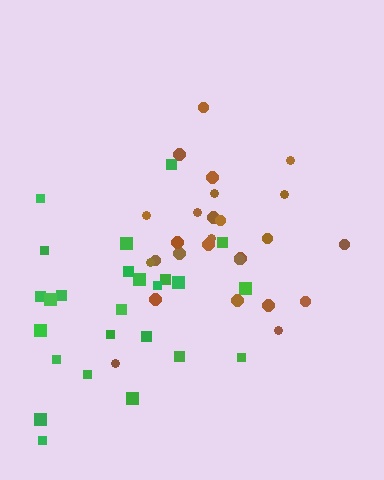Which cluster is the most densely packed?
Brown.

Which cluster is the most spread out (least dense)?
Green.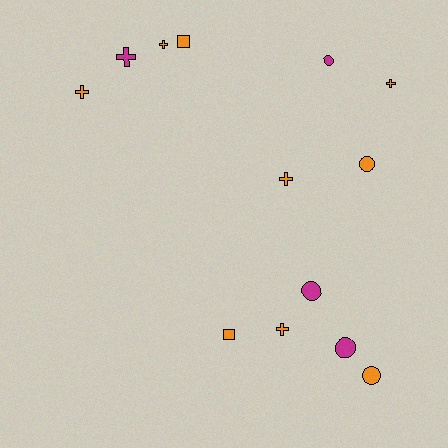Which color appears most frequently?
Orange, with 9 objects.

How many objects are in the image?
There are 13 objects.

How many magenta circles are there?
There are 3 magenta circles.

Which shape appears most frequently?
Cross, with 6 objects.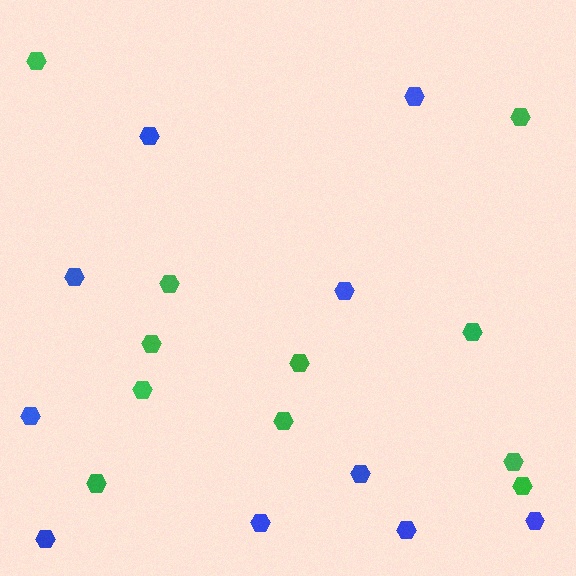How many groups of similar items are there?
There are 2 groups: one group of blue hexagons (10) and one group of green hexagons (11).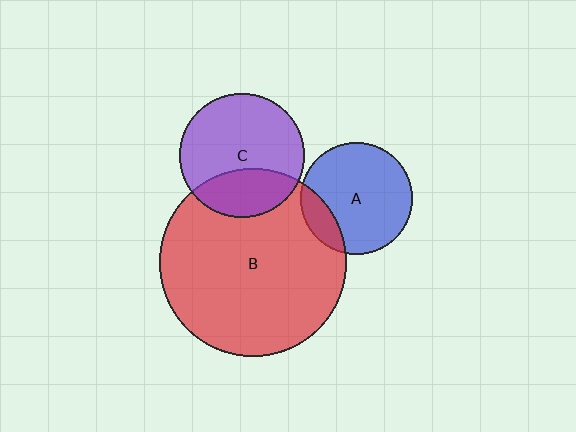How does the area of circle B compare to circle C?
Approximately 2.3 times.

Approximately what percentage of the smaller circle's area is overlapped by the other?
Approximately 15%.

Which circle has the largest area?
Circle B (red).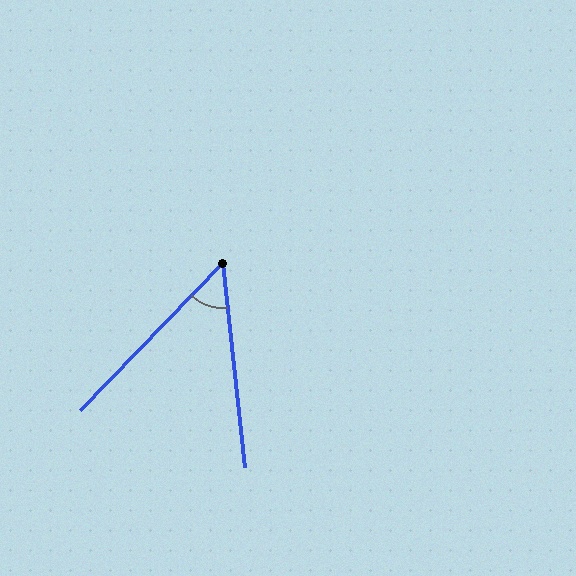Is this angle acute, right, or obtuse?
It is acute.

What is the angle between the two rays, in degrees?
Approximately 50 degrees.